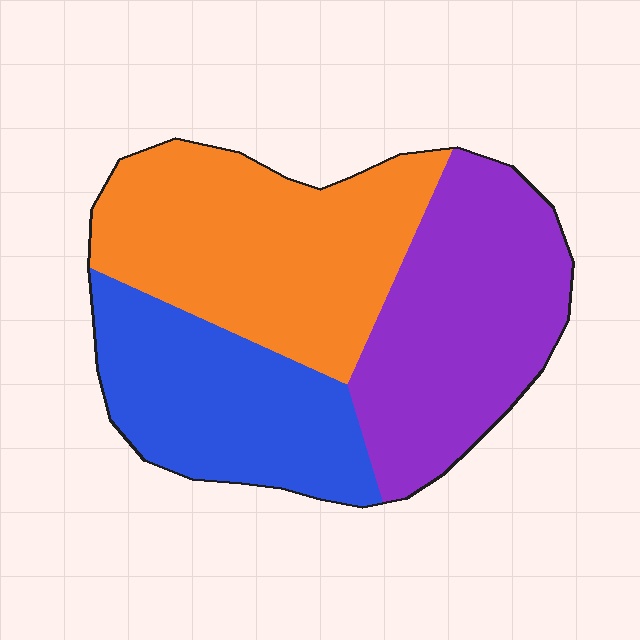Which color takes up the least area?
Blue, at roughly 30%.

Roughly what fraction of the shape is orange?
Orange covers roughly 40% of the shape.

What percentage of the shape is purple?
Purple takes up about one third (1/3) of the shape.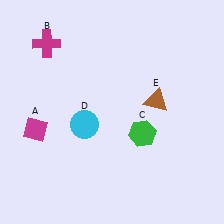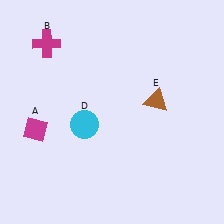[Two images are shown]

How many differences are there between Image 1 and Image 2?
There is 1 difference between the two images.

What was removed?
The green hexagon (C) was removed in Image 2.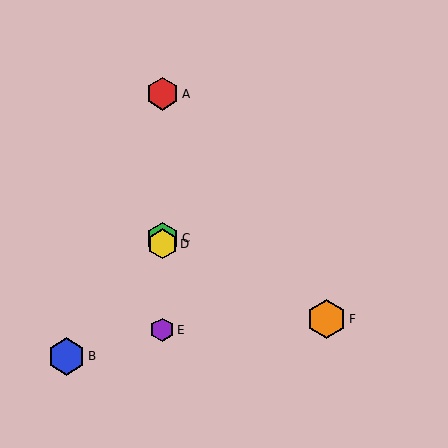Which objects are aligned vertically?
Objects A, C, D, E are aligned vertically.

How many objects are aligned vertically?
4 objects (A, C, D, E) are aligned vertically.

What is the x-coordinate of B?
Object B is at x≈67.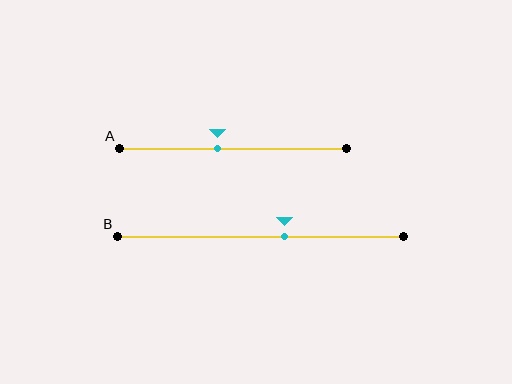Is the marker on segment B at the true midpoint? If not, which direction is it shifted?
No, the marker on segment B is shifted to the right by about 8% of the segment length.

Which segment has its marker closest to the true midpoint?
Segment A has its marker closest to the true midpoint.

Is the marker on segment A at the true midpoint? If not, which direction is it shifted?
No, the marker on segment A is shifted to the left by about 7% of the segment length.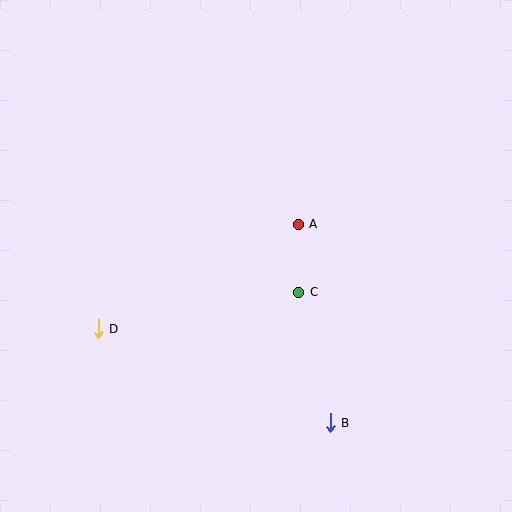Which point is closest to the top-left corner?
Point D is closest to the top-left corner.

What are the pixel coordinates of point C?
Point C is at (299, 292).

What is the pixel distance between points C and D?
The distance between C and D is 204 pixels.